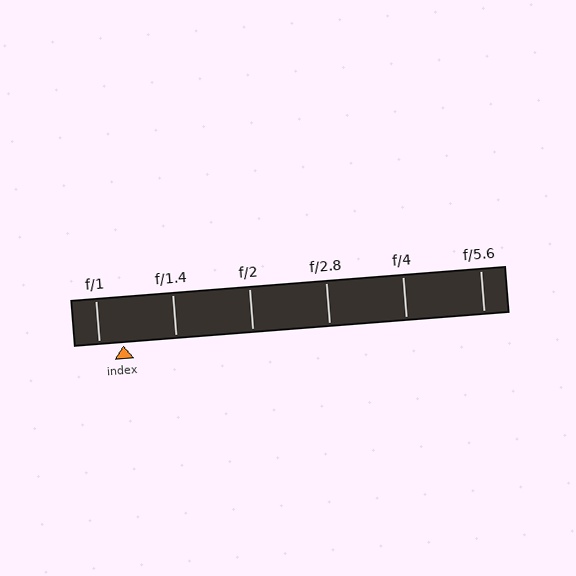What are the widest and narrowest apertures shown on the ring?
The widest aperture shown is f/1 and the narrowest is f/5.6.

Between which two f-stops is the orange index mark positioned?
The index mark is between f/1 and f/1.4.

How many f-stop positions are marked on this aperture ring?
There are 6 f-stop positions marked.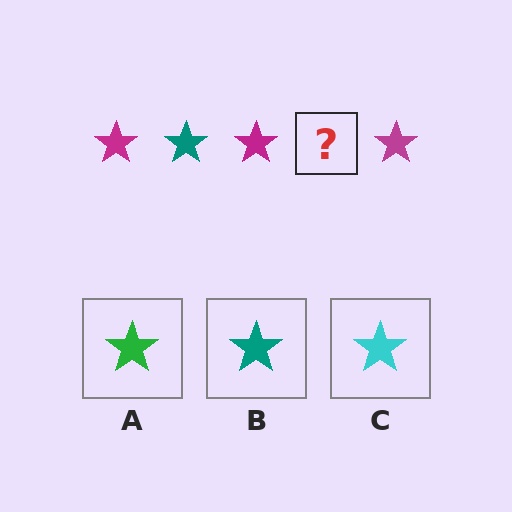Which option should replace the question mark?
Option B.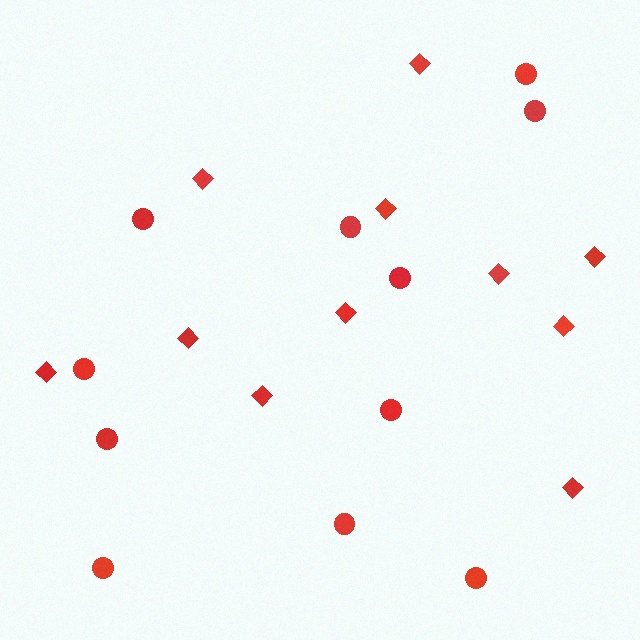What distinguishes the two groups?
There are 2 groups: one group of diamonds (11) and one group of circles (11).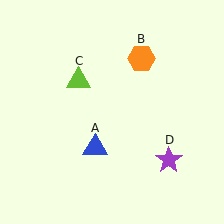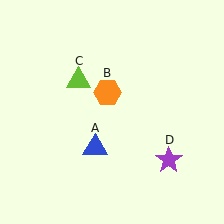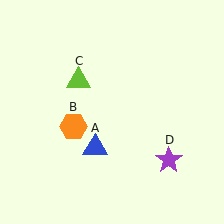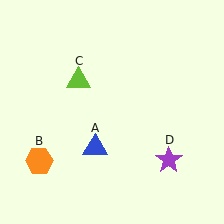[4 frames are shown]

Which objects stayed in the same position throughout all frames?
Blue triangle (object A) and lime triangle (object C) and purple star (object D) remained stationary.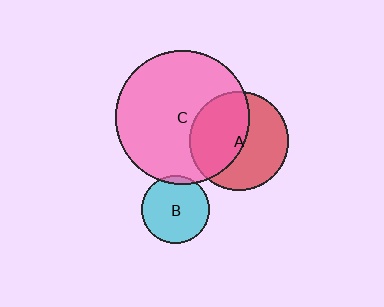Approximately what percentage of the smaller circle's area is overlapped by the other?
Approximately 5%.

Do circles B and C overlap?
Yes.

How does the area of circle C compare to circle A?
Approximately 1.8 times.